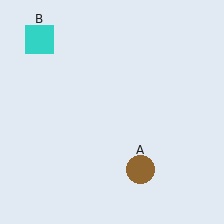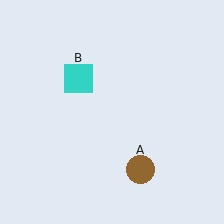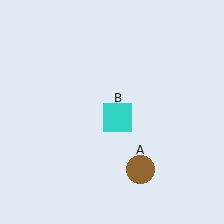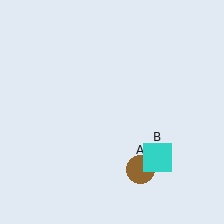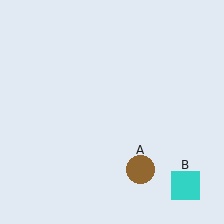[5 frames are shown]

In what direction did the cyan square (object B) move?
The cyan square (object B) moved down and to the right.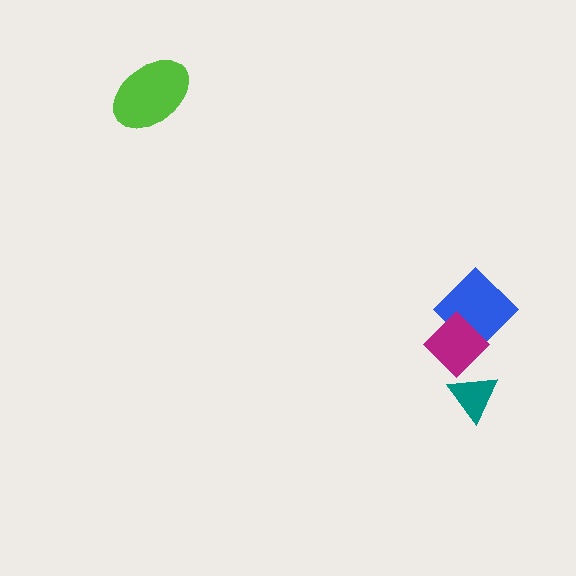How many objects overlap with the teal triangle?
1 object overlaps with the teal triangle.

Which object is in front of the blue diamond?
The magenta diamond is in front of the blue diamond.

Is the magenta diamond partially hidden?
Yes, it is partially covered by another shape.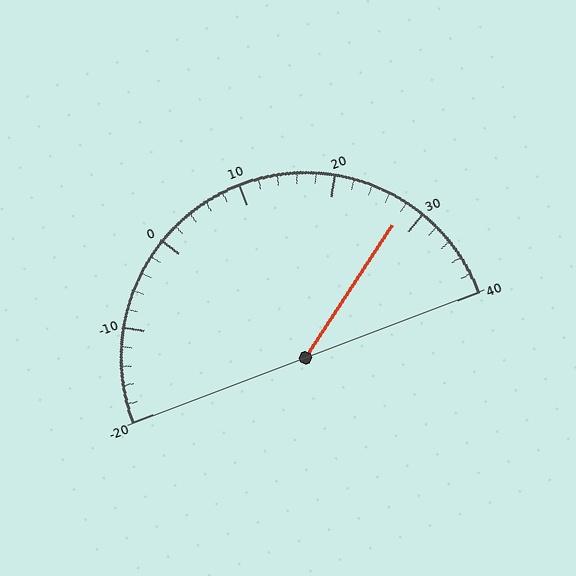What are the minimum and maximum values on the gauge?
The gauge ranges from -20 to 40.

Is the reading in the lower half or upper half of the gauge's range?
The reading is in the upper half of the range (-20 to 40).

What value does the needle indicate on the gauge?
The needle indicates approximately 28.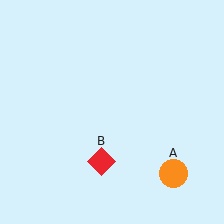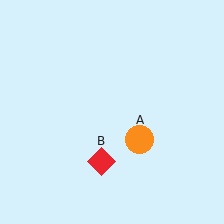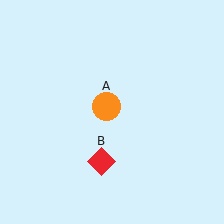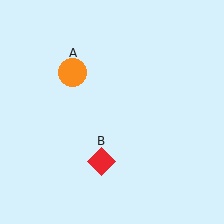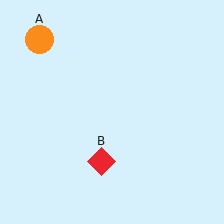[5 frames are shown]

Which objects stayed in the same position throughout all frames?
Red diamond (object B) remained stationary.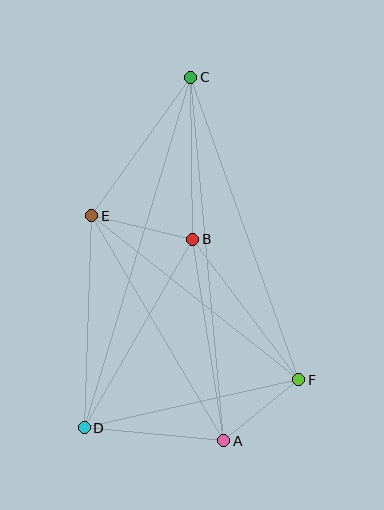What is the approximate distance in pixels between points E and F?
The distance between E and F is approximately 264 pixels.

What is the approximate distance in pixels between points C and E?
The distance between C and E is approximately 170 pixels.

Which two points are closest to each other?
Points A and F are closest to each other.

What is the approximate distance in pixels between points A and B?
The distance between A and B is approximately 204 pixels.